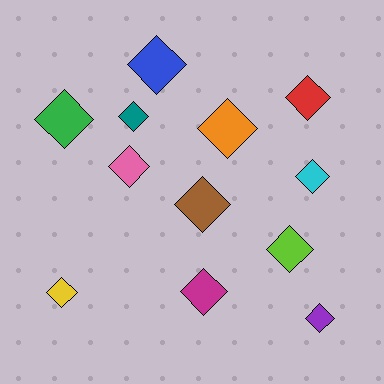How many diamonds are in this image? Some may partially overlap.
There are 12 diamonds.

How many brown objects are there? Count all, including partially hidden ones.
There is 1 brown object.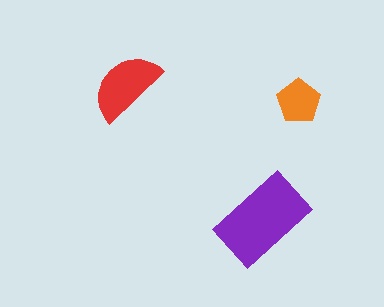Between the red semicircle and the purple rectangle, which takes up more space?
The purple rectangle.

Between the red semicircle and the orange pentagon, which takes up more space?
The red semicircle.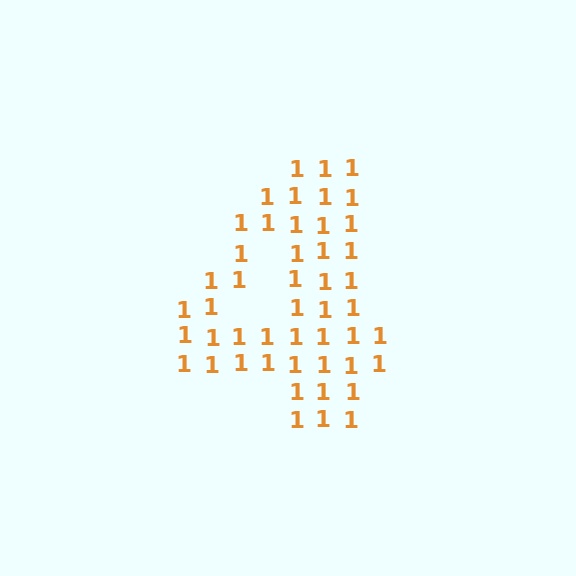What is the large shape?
The large shape is the digit 4.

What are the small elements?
The small elements are digit 1's.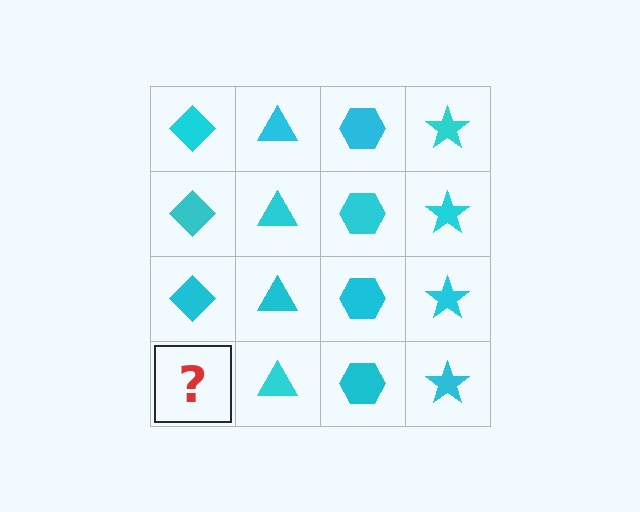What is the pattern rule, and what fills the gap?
The rule is that each column has a consistent shape. The gap should be filled with a cyan diamond.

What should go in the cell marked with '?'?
The missing cell should contain a cyan diamond.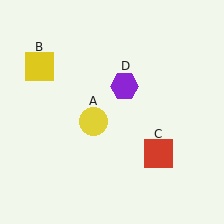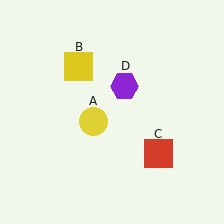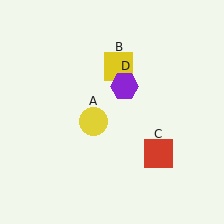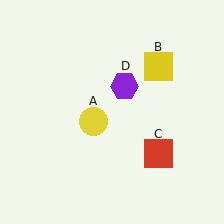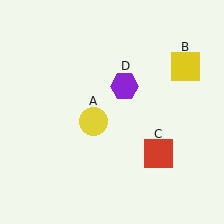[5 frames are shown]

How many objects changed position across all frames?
1 object changed position: yellow square (object B).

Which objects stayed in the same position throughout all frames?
Yellow circle (object A) and red square (object C) and purple hexagon (object D) remained stationary.